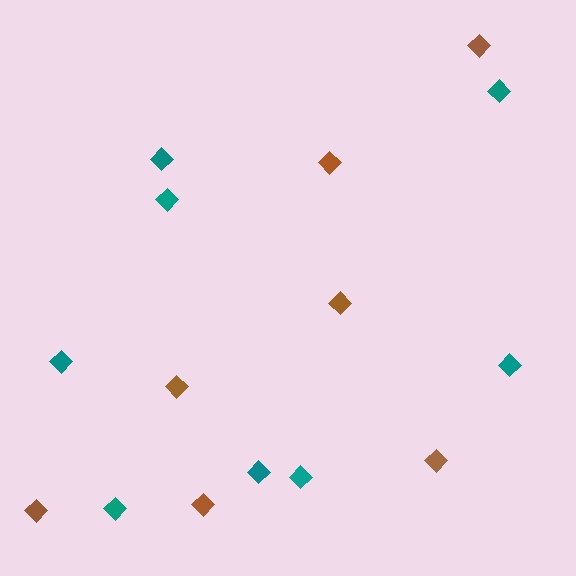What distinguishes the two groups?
There are 2 groups: one group of teal diamonds (8) and one group of brown diamonds (7).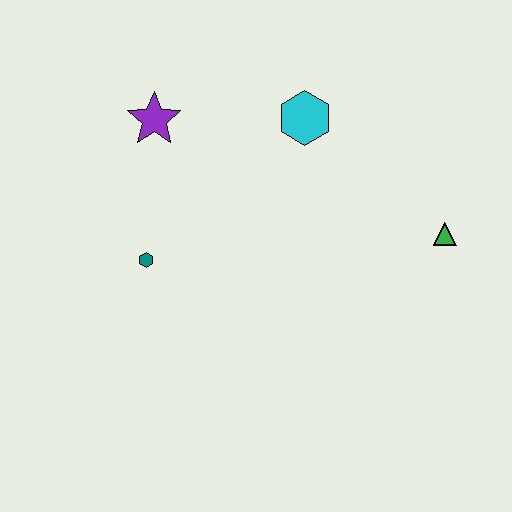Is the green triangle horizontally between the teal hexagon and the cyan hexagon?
No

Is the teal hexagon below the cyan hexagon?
Yes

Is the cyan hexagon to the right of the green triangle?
No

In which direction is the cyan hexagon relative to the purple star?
The cyan hexagon is to the right of the purple star.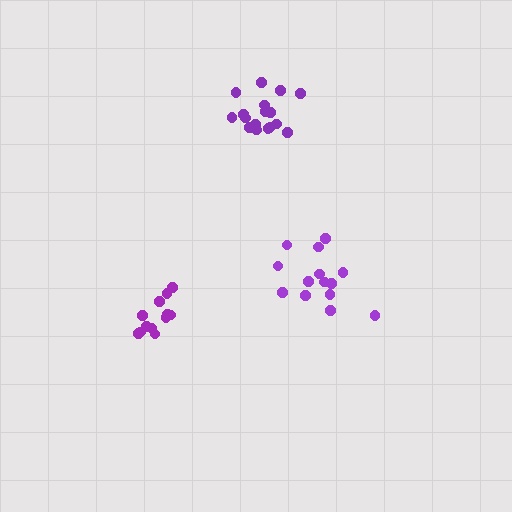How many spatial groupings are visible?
There are 3 spatial groupings.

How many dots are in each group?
Group 1: 14 dots, Group 2: 17 dots, Group 3: 12 dots (43 total).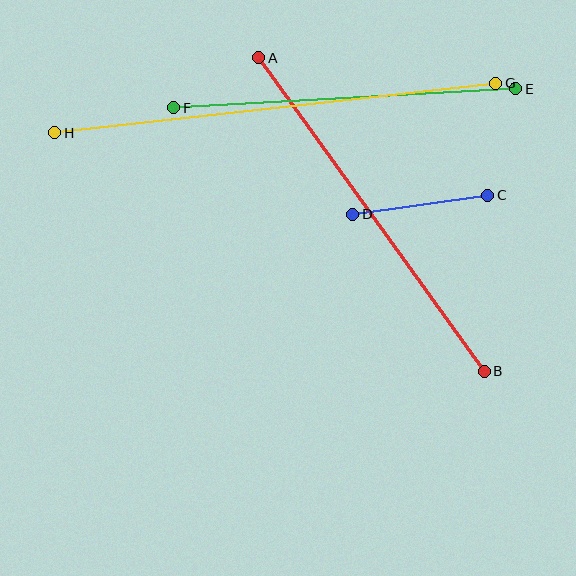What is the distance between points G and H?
The distance is approximately 444 pixels.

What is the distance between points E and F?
The distance is approximately 343 pixels.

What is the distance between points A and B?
The distance is approximately 386 pixels.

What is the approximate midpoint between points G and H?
The midpoint is at approximately (275, 108) pixels.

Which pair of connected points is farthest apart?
Points G and H are farthest apart.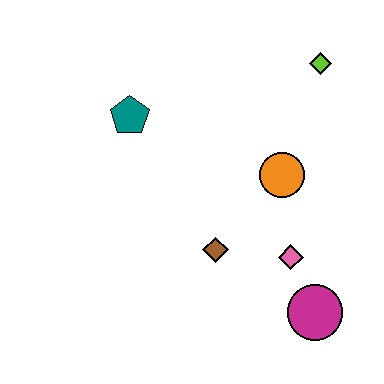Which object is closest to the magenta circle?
The pink diamond is closest to the magenta circle.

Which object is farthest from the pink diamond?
The teal pentagon is farthest from the pink diamond.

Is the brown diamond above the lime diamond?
No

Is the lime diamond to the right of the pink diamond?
Yes